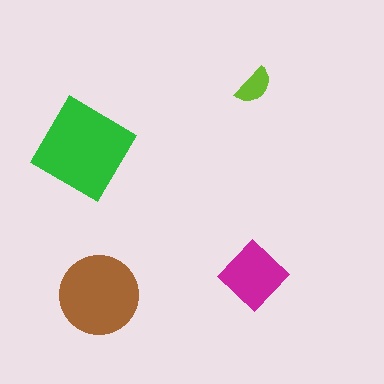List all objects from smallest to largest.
The lime semicircle, the magenta diamond, the brown circle, the green diamond.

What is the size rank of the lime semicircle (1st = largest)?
4th.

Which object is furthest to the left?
The green diamond is leftmost.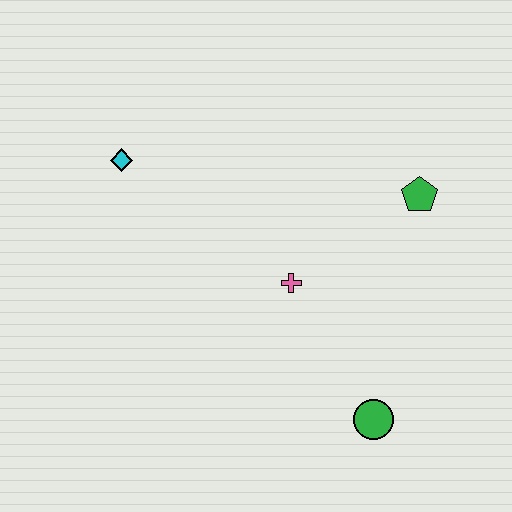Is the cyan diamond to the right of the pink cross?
No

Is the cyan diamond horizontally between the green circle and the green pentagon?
No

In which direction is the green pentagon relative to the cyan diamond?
The green pentagon is to the right of the cyan diamond.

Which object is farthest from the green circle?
The cyan diamond is farthest from the green circle.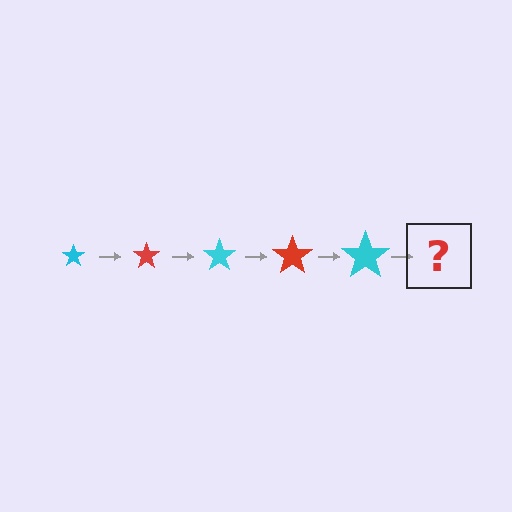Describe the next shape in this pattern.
It should be a red star, larger than the previous one.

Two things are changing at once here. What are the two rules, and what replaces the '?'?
The two rules are that the star grows larger each step and the color cycles through cyan and red. The '?' should be a red star, larger than the previous one.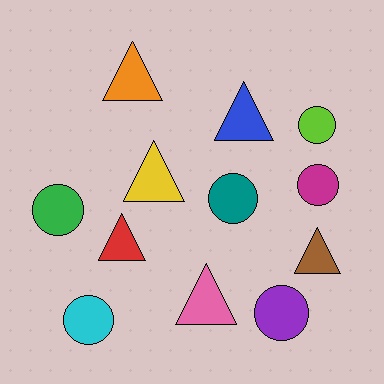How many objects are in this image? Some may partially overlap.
There are 12 objects.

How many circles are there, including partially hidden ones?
There are 6 circles.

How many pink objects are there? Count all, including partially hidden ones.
There is 1 pink object.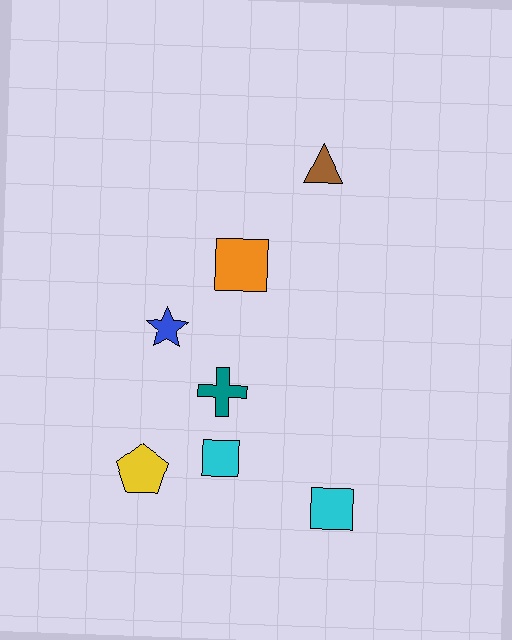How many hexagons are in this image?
There are no hexagons.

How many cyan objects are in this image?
There are 2 cyan objects.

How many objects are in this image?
There are 7 objects.